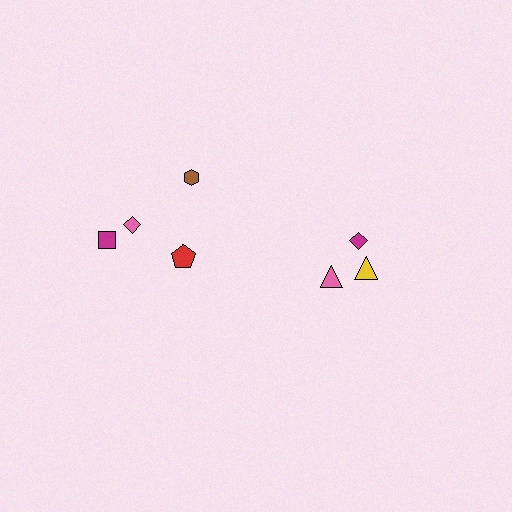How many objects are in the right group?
There are 3 objects.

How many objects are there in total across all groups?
There are 8 objects.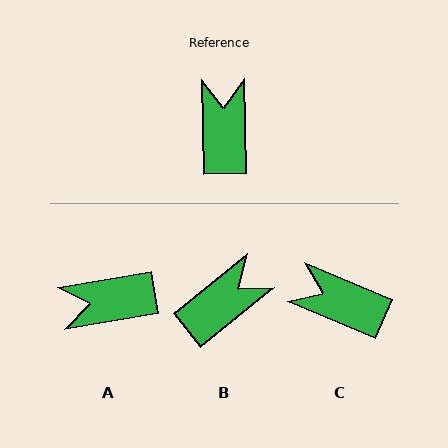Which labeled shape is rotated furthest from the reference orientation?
A, about 98 degrees away.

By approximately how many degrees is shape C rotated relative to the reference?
Approximately 66 degrees counter-clockwise.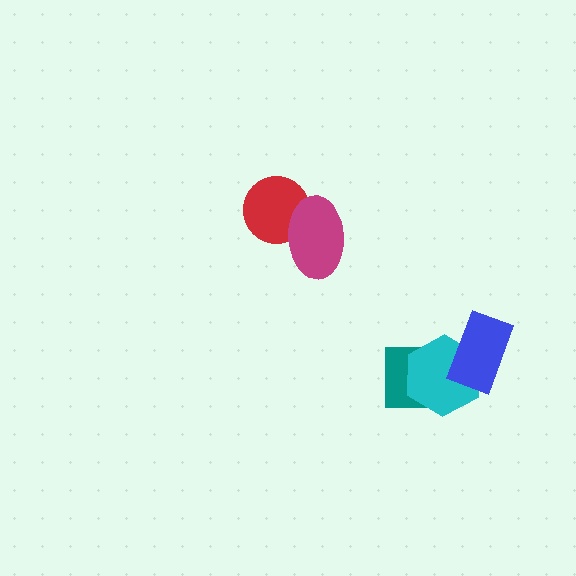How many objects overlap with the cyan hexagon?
2 objects overlap with the cyan hexagon.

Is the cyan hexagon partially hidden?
Yes, it is partially covered by another shape.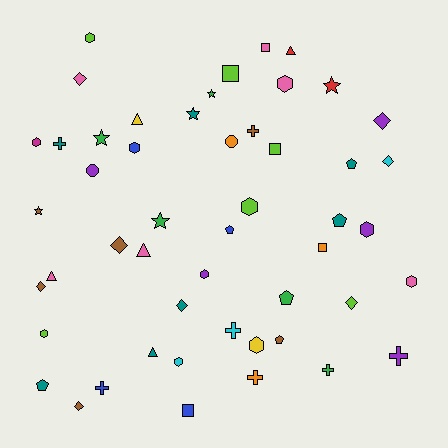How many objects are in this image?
There are 50 objects.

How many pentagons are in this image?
There are 6 pentagons.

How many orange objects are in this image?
There are 3 orange objects.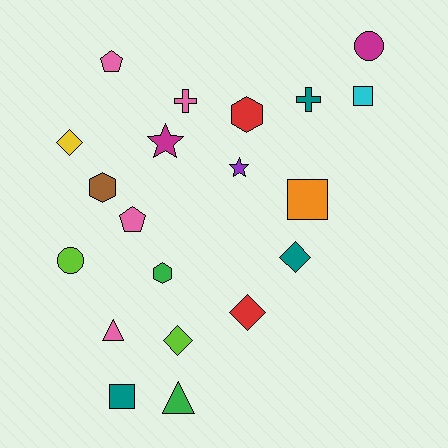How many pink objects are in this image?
There are 4 pink objects.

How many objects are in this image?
There are 20 objects.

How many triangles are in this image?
There are 2 triangles.